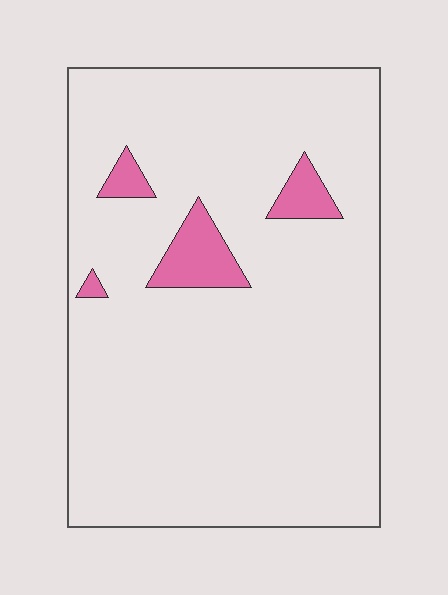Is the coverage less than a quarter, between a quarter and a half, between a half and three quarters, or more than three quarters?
Less than a quarter.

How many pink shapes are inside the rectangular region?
4.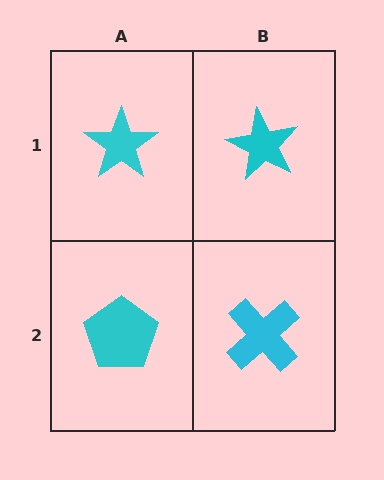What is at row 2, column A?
A cyan pentagon.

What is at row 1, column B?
A cyan star.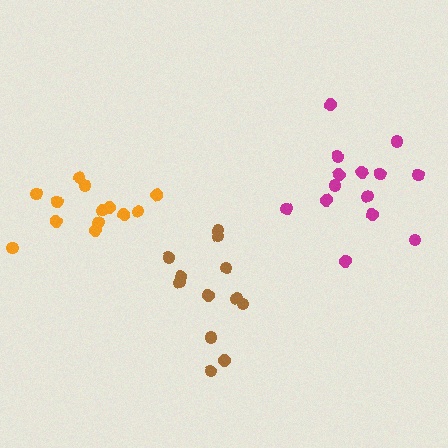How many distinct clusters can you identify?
There are 3 distinct clusters.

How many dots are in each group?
Group 1: 14 dots, Group 2: 13 dots, Group 3: 12 dots (39 total).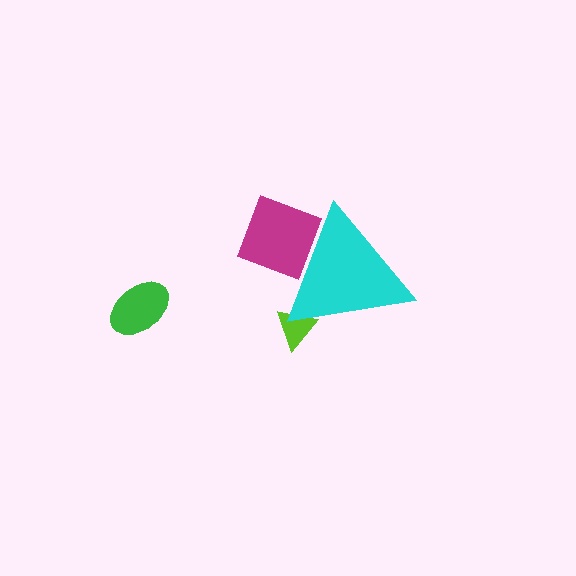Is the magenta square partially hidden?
Yes, the magenta square is partially hidden behind the cyan triangle.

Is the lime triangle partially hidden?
Yes, the lime triangle is partially hidden behind the cyan triangle.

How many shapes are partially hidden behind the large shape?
2 shapes are partially hidden.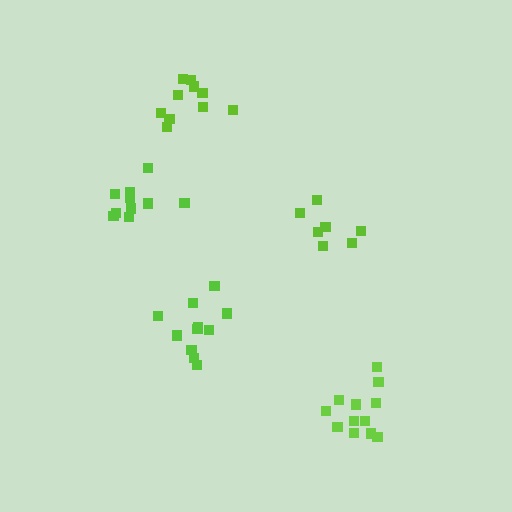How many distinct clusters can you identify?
There are 5 distinct clusters.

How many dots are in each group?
Group 1: 10 dots, Group 2: 7 dots, Group 3: 11 dots, Group 4: 12 dots, Group 5: 10 dots (50 total).